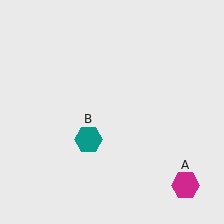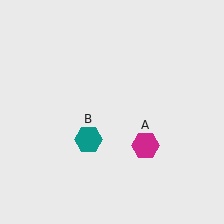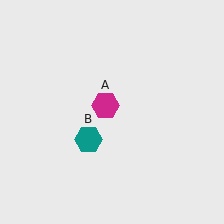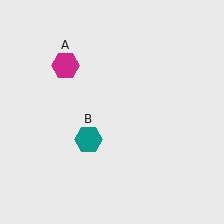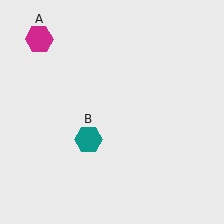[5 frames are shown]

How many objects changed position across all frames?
1 object changed position: magenta hexagon (object A).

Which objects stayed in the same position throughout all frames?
Teal hexagon (object B) remained stationary.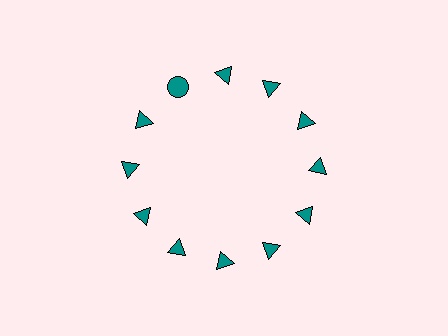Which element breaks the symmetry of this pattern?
The teal circle at roughly the 11 o'clock position breaks the symmetry. All other shapes are teal triangles.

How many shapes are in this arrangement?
There are 12 shapes arranged in a ring pattern.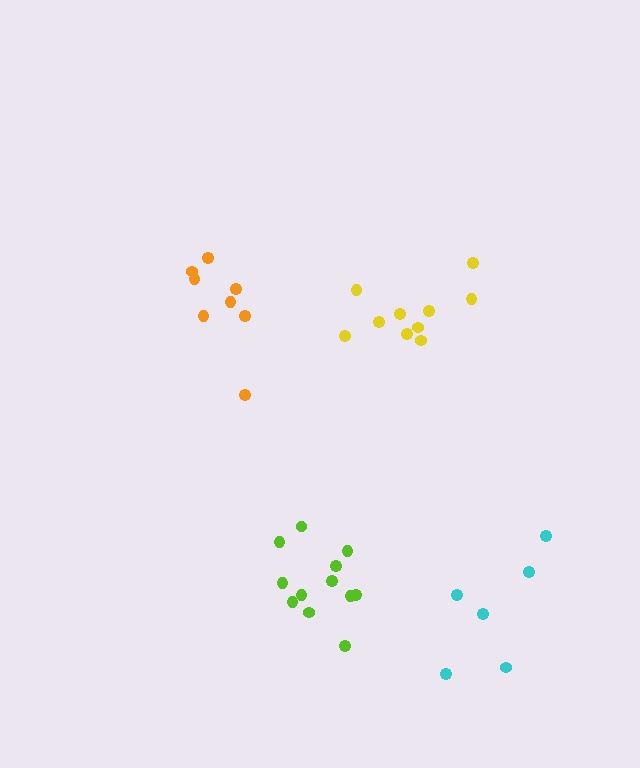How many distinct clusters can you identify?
There are 4 distinct clusters.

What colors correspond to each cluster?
The clusters are colored: yellow, orange, lime, cyan.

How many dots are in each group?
Group 1: 10 dots, Group 2: 8 dots, Group 3: 12 dots, Group 4: 6 dots (36 total).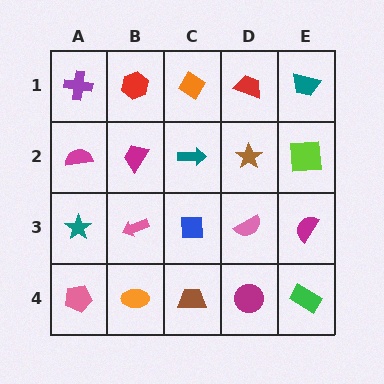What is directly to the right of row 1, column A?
A red hexagon.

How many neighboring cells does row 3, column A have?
3.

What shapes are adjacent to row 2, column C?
An orange diamond (row 1, column C), a blue square (row 3, column C), a magenta trapezoid (row 2, column B), a brown star (row 2, column D).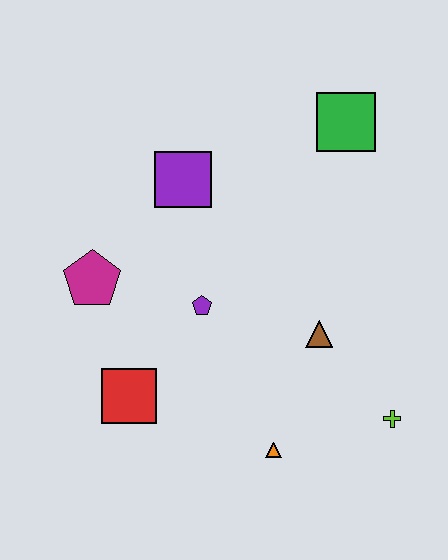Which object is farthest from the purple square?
The lime cross is farthest from the purple square.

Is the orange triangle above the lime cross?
No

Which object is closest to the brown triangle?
The lime cross is closest to the brown triangle.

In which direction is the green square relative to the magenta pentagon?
The green square is to the right of the magenta pentagon.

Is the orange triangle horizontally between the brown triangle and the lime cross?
No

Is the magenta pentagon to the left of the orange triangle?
Yes